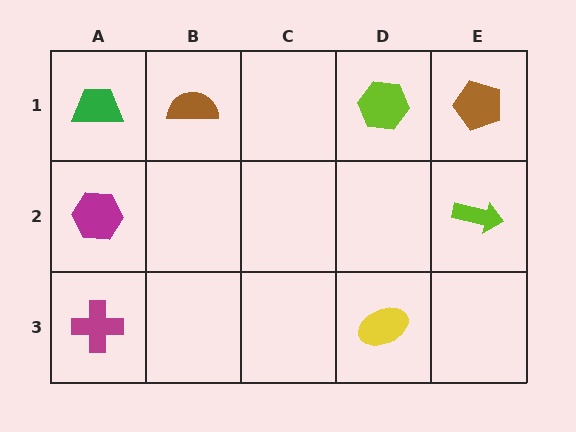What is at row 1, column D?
A lime hexagon.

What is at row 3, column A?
A magenta cross.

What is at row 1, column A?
A green trapezoid.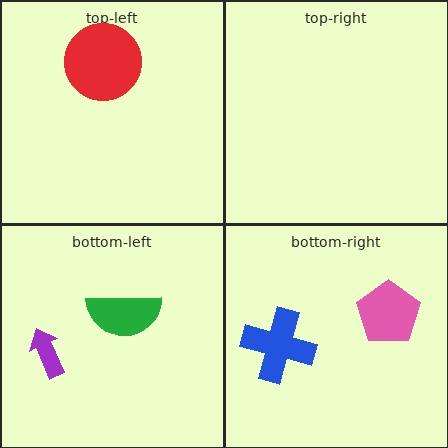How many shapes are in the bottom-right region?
2.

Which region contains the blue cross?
The bottom-right region.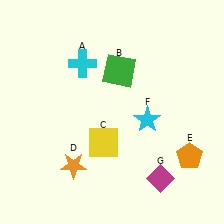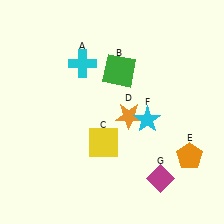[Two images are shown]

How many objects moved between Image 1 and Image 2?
1 object moved between the two images.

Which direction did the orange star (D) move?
The orange star (D) moved right.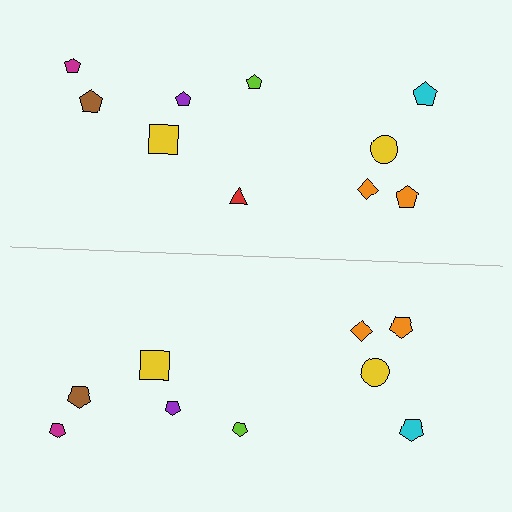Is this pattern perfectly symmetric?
No, the pattern is not perfectly symmetric. A red triangle is missing from the bottom side.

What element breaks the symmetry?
A red triangle is missing from the bottom side.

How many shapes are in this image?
There are 19 shapes in this image.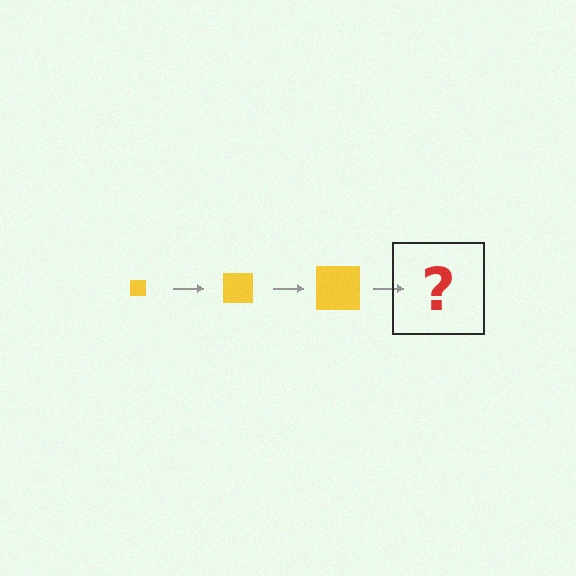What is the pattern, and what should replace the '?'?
The pattern is that the square gets progressively larger each step. The '?' should be a yellow square, larger than the previous one.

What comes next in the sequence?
The next element should be a yellow square, larger than the previous one.